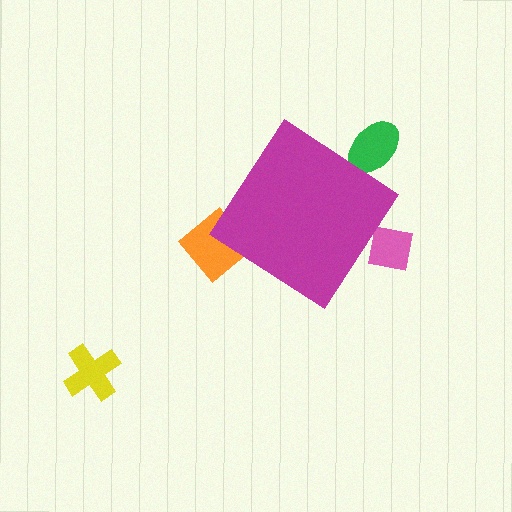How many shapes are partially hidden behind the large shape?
3 shapes are partially hidden.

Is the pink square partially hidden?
Yes, the pink square is partially hidden behind the magenta diamond.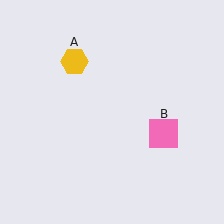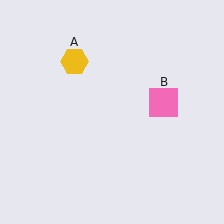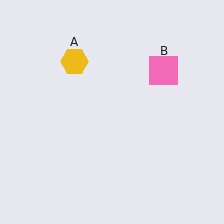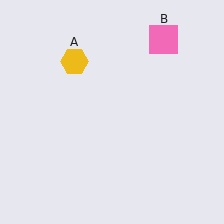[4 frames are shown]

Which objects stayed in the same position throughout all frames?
Yellow hexagon (object A) remained stationary.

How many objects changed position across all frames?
1 object changed position: pink square (object B).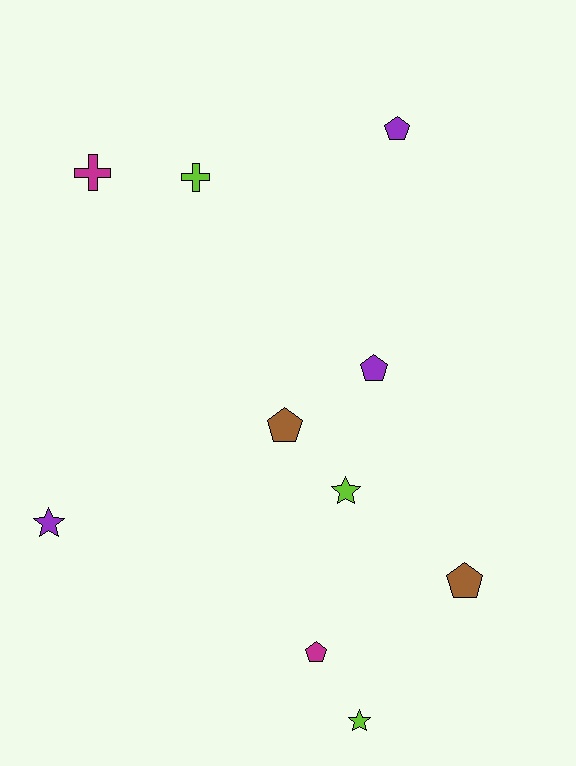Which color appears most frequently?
Lime, with 3 objects.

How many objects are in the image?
There are 10 objects.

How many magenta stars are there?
There are no magenta stars.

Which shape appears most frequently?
Pentagon, with 5 objects.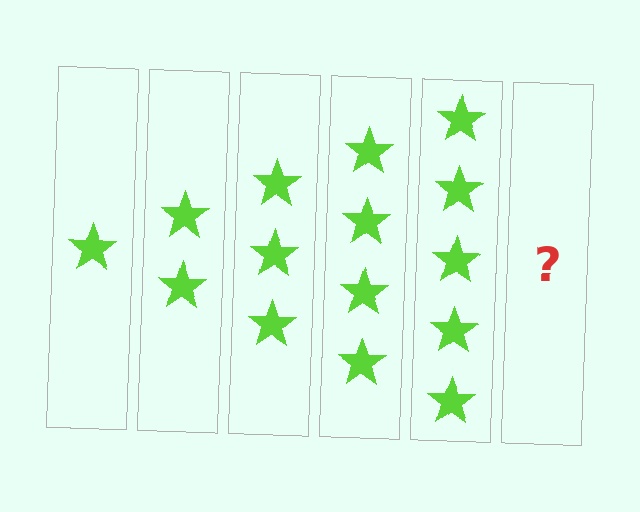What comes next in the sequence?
The next element should be 6 stars.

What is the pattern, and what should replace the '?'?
The pattern is that each step adds one more star. The '?' should be 6 stars.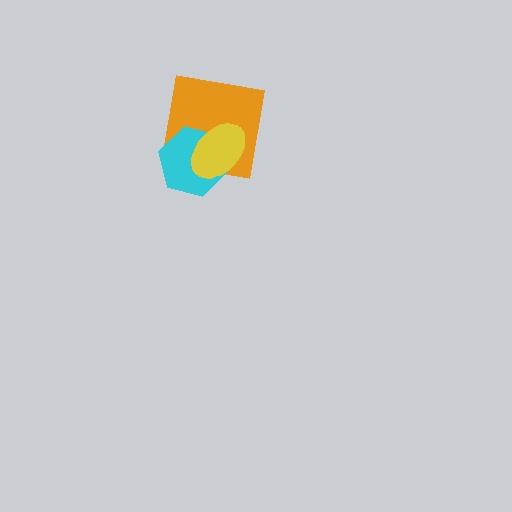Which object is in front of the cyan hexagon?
The yellow ellipse is in front of the cyan hexagon.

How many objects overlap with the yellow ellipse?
2 objects overlap with the yellow ellipse.